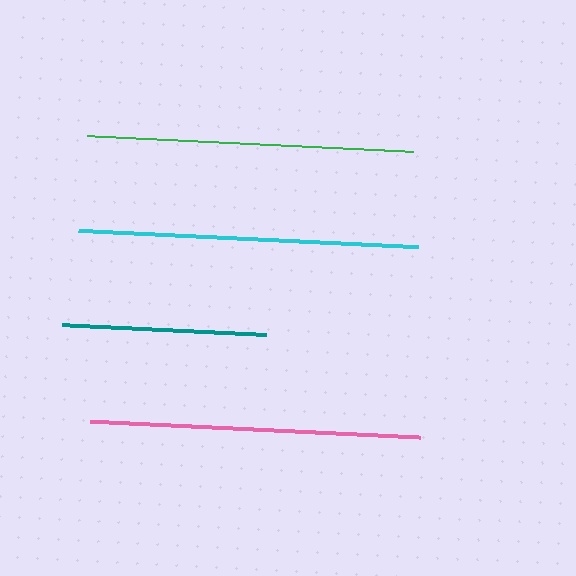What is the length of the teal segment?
The teal segment is approximately 204 pixels long.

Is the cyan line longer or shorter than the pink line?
The cyan line is longer than the pink line.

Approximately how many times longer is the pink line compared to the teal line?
The pink line is approximately 1.6 times the length of the teal line.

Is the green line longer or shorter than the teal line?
The green line is longer than the teal line.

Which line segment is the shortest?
The teal line is the shortest at approximately 204 pixels.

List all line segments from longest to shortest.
From longest to shortest: cyan, pink, green, teal.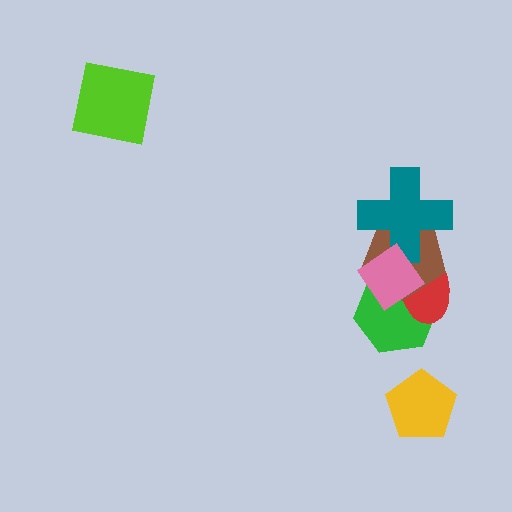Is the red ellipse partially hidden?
Yes, it is partially covered by another shape.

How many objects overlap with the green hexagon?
3 objects overlap with the green hexagon.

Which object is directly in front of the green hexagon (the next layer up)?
The red ellipse is directly in front of the green hexagon.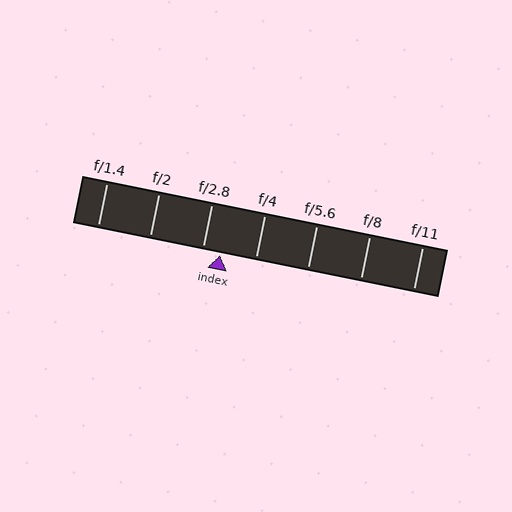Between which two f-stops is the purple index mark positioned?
The index mark is between f/2.8 and f/4.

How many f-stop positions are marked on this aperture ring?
There are 7 f-stop positions marked.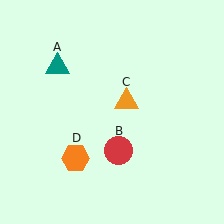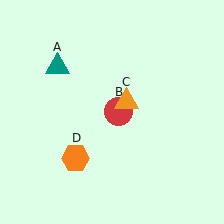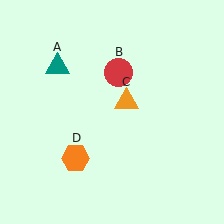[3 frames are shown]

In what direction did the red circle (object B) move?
The red circle (object B) moved up.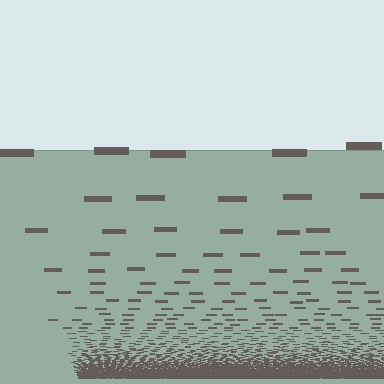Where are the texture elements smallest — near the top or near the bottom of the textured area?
Near the bottom.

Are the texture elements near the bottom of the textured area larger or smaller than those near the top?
Smaller. The gradient is inverted — elements near the bottom are smaller and denser.